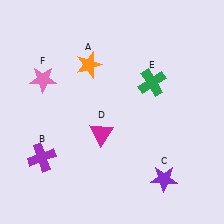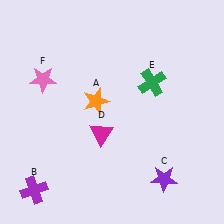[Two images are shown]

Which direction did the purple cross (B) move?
The purple cross (B) moved down.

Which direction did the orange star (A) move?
The orange star (A) moved down.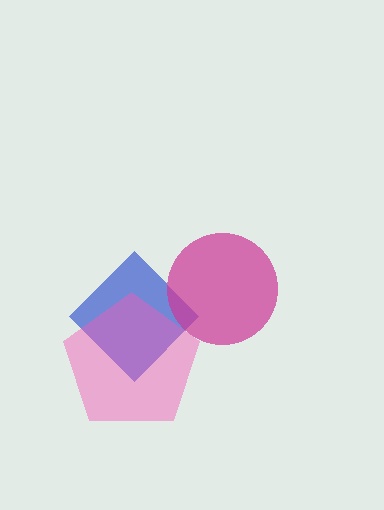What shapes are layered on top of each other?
The layered shapes are: a blue diamond, a magenta circle, a pink pentagon.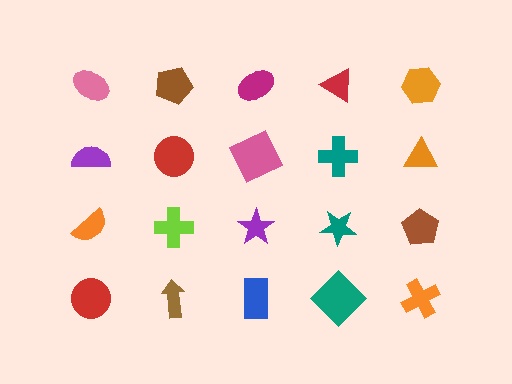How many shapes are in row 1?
5 shapes.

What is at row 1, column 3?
A magenta ellipse.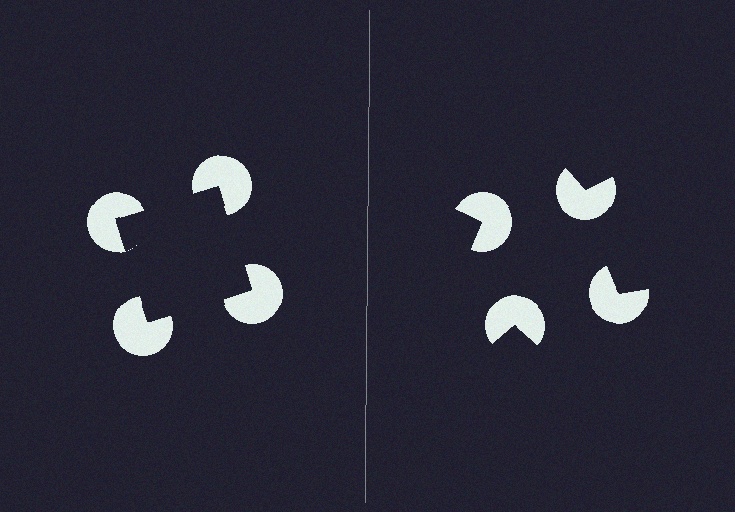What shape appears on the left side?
An illusory square.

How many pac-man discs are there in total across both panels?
8 — 4 on each side.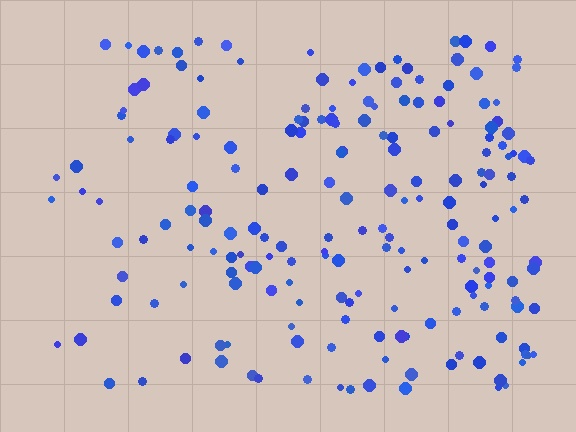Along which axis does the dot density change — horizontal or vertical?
Horizontal.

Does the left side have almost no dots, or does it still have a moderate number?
Still a moderate number, just noticeably fewer than the right.